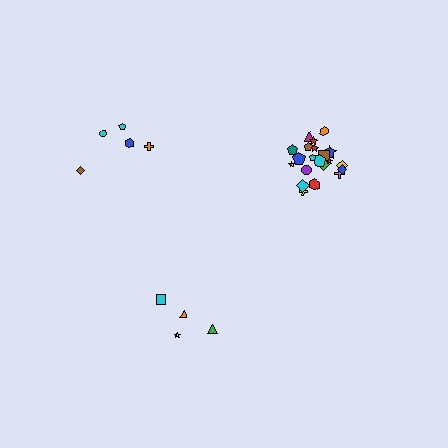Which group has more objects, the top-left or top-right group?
The top-right group.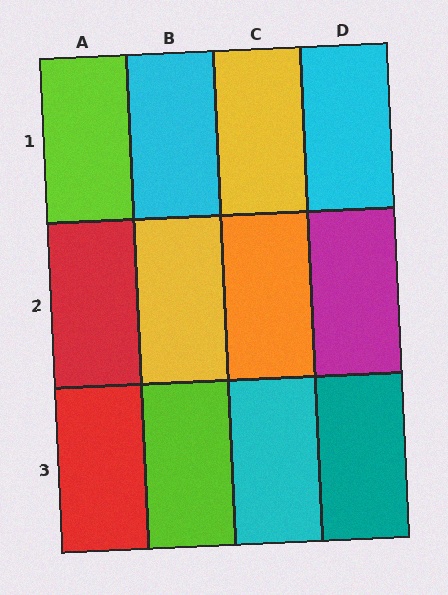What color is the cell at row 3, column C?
Cyan.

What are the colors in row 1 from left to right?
Lime, cyan, yellow, cyan.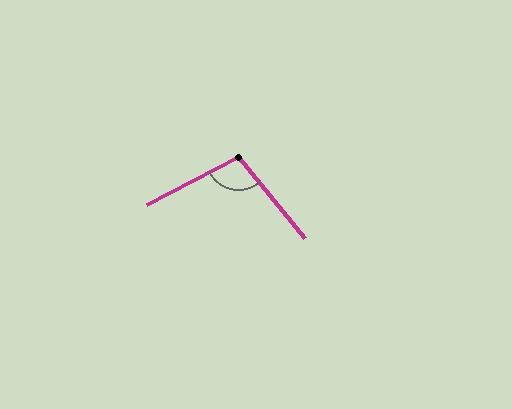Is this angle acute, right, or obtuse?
It is obtuse.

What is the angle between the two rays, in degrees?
Approximately 102 degrees.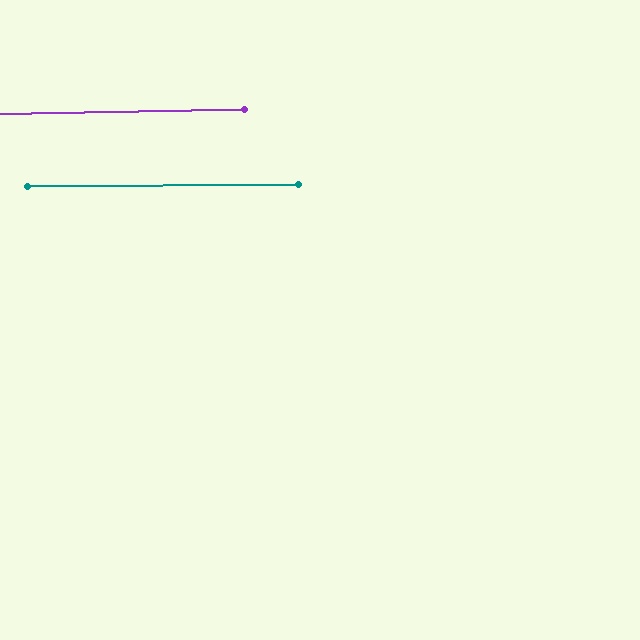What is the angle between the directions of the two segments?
Approximately 1 degree.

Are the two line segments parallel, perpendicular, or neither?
Parallel — their directions differ by only 0.7°.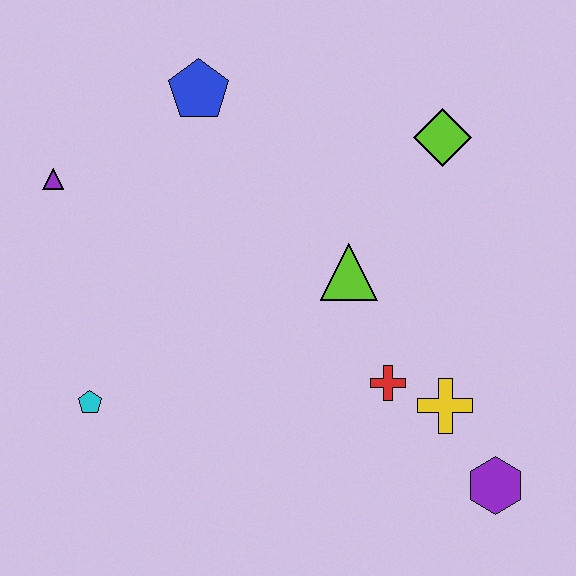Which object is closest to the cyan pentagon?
The purple triangle is closest to the cyan pentagon.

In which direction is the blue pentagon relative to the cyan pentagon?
The blue pentagon is above the cyan pentagon.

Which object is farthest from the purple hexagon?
The purple triangle is farthest from the purple hexagon.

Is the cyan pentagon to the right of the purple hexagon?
No